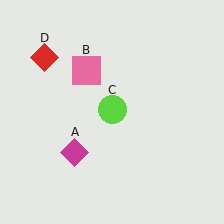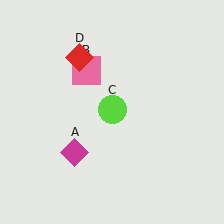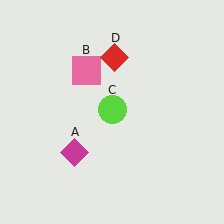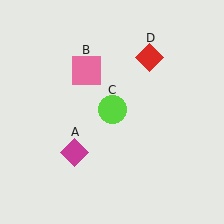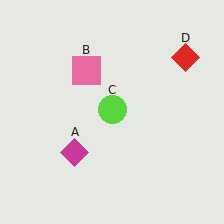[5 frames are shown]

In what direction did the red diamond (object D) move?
The red diamond (object D) moved right.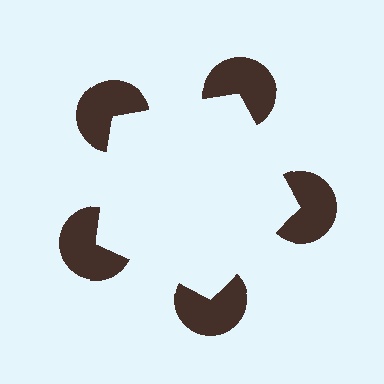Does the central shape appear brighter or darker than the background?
It typically appears slightly brighter than the background, even though no actual brightness change is drawn.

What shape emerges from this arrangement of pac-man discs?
An illusory pentagon — its edges are inferred from the aligned wedge cuts in the pac-man discs, not physically drawn.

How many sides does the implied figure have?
5 sides.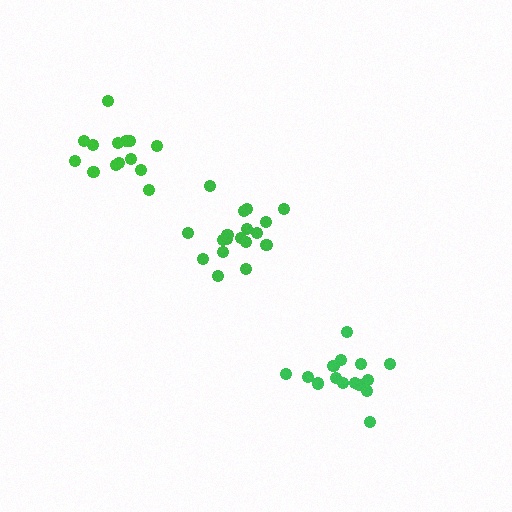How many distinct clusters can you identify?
There are 3 distinct clusters.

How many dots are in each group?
Group 1: 15 dots, Group 2: 18 dots, Group 3: 14 dots (47 total).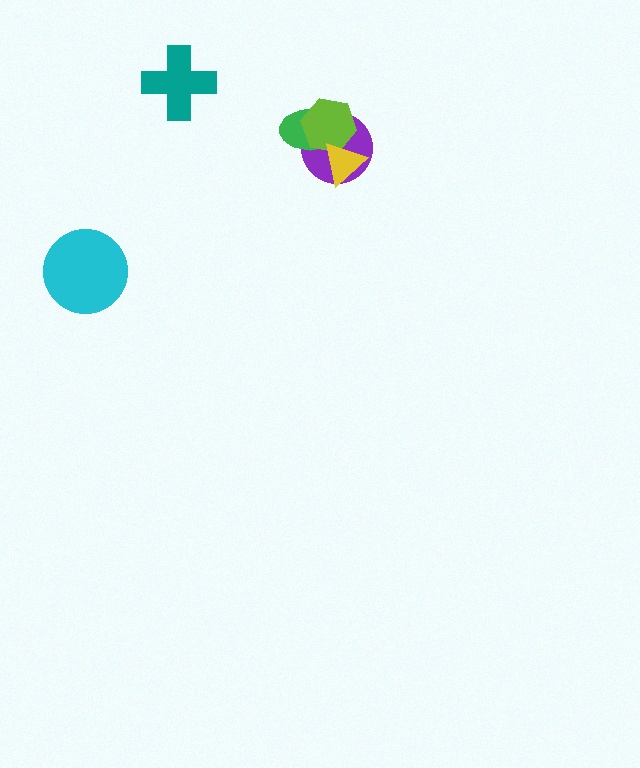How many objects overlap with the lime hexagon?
3 objects overlap with the lime hexagon.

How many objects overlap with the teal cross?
0 objects overlap with the teal cross.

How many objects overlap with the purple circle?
3 objects overlap with the purple circle.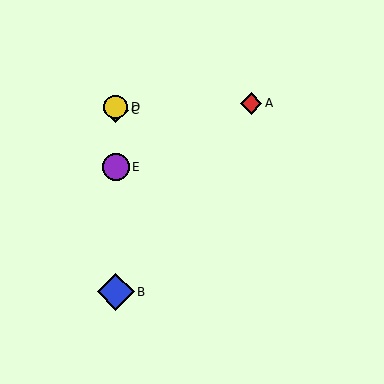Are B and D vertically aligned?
Yes, both are at x≈116.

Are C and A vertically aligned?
No, C is at x≈116 and A is at x≈251.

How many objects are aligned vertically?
4 objects (B, C, D, E) are aligned vertically.